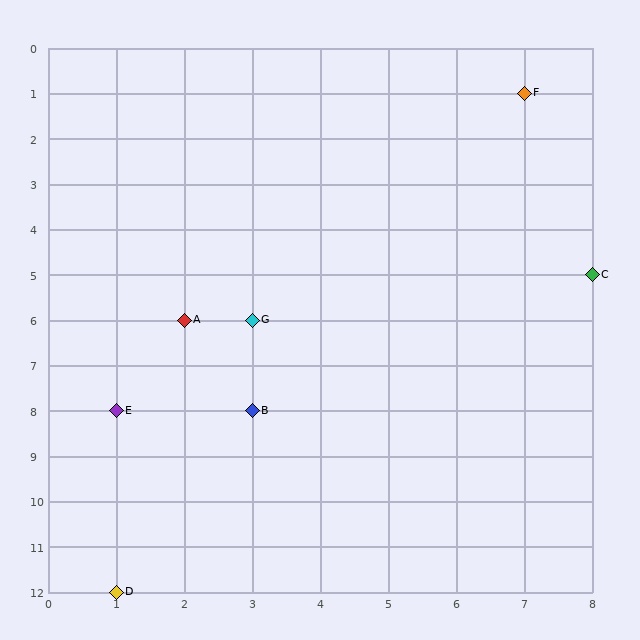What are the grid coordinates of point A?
Point A is at grid coordinates (2, 6).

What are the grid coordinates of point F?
Point F is at grid coordinates (7, 1).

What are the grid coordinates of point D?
Point D is at grid coordinates (1, 12).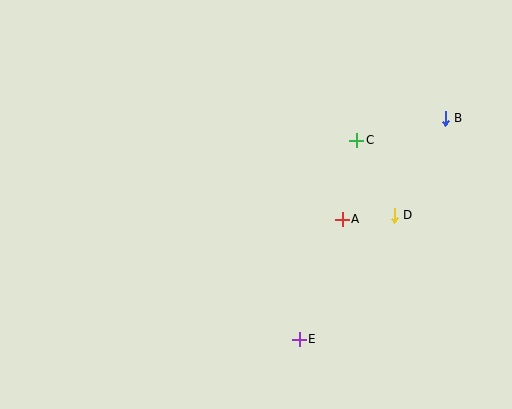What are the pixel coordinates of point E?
Point E is at (299, 339).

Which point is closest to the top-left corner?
Point C is closest to the top-left corner.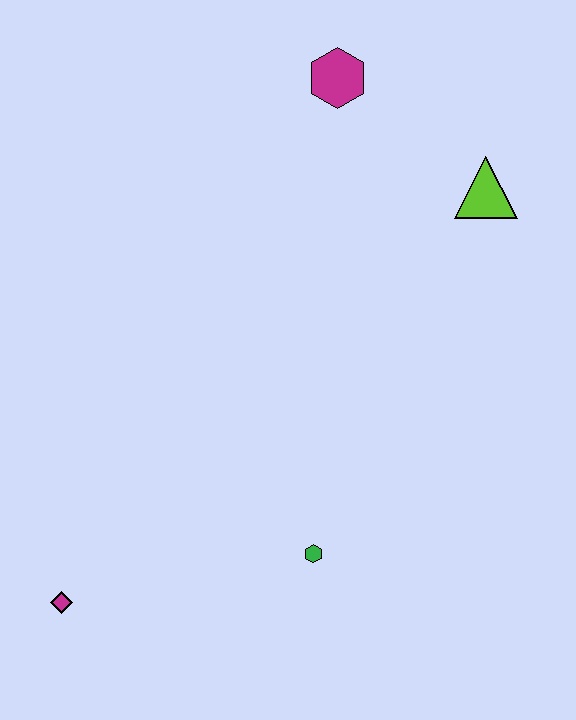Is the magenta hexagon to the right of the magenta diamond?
Yes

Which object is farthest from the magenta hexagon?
The magenta diamond is farthest from the magenta hexagon.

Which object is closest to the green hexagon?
The magenta diamond is closest to the green hexagon.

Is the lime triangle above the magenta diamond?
Yes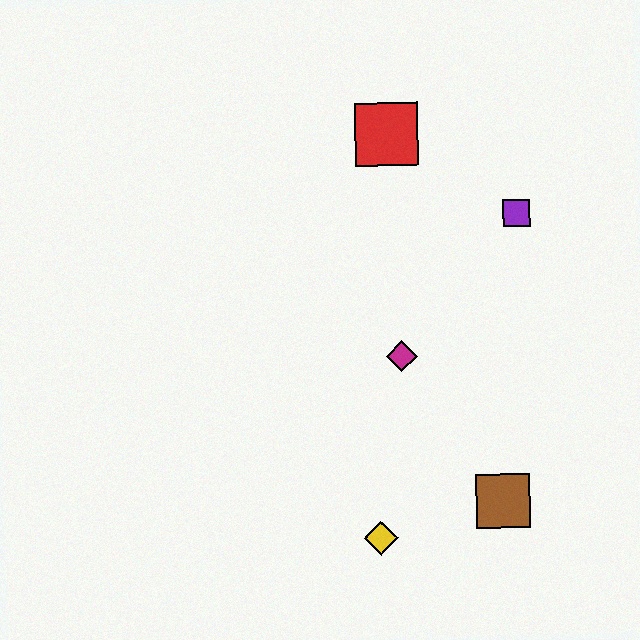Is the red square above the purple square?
Yes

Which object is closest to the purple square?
The red square is closest to the purple square.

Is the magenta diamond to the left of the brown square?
Yes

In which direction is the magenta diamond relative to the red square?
The magenta diamond is below the red square.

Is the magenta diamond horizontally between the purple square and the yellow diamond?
Yes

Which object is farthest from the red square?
The yellow diamond is farthest from the red square.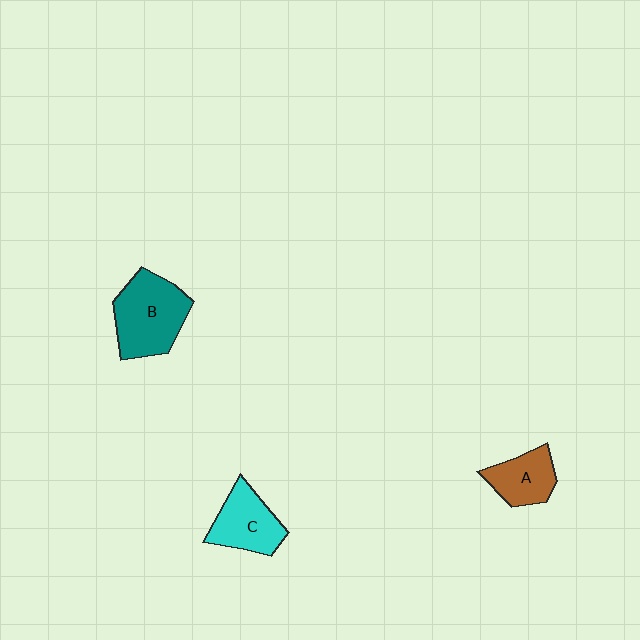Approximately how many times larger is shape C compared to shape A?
Approximately 1.2 times.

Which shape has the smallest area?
Shape A (brown).